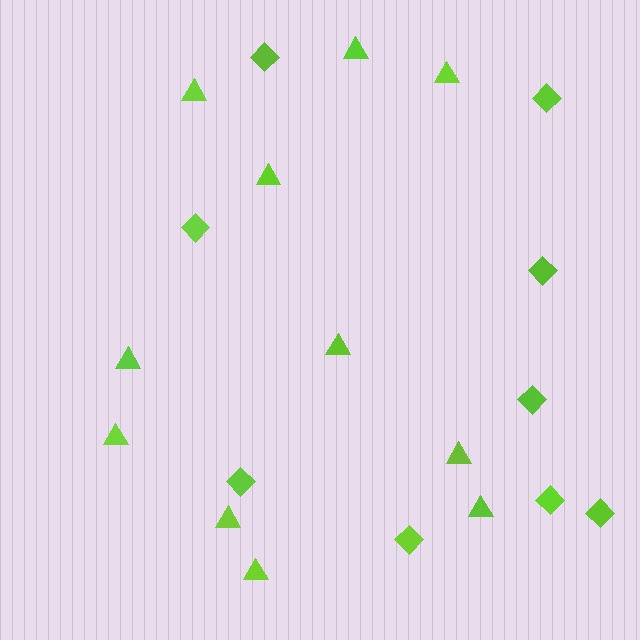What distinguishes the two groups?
There are 2 groups: one group of diamonds (9) and one group of triangles (11).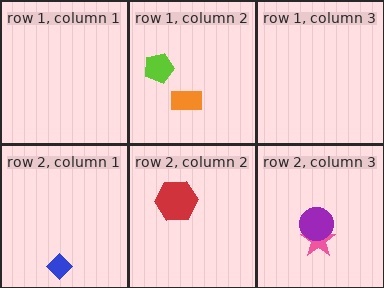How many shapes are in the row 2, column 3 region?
2.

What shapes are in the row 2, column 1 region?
The blue diamond.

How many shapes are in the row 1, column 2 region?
2.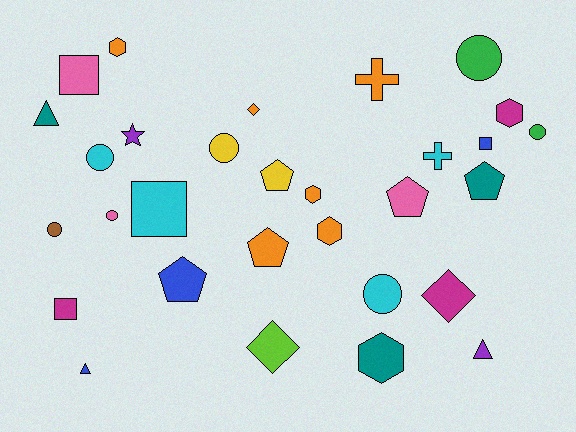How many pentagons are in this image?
There are 5 pentagons.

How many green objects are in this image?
There are 2 green objects.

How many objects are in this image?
There are 30 objects.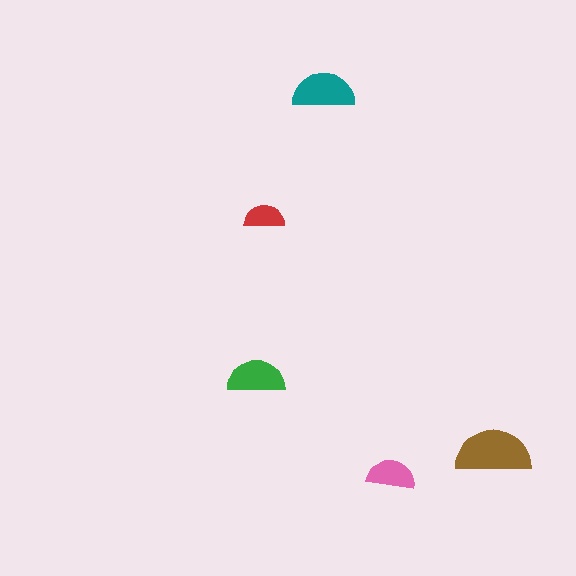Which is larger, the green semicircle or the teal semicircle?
The teal one.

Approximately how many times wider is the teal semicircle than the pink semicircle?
About 1.5 times wider.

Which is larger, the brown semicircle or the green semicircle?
The brown one.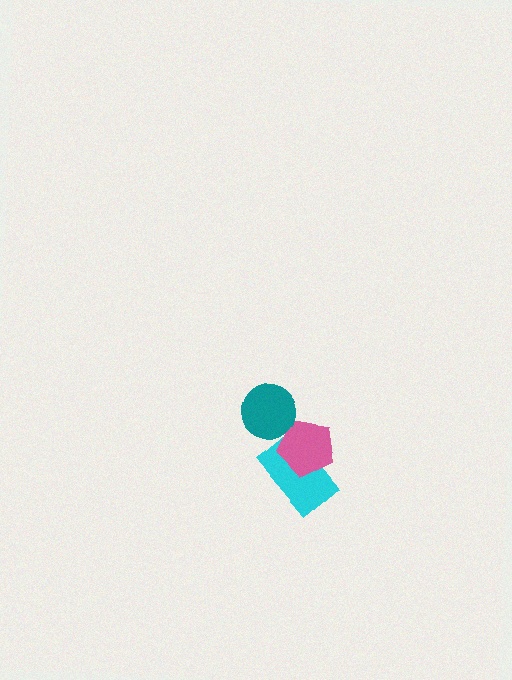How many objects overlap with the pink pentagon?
1 object overlaps with the pink pentagon.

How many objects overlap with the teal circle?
0 objects overlap with the teal circle.